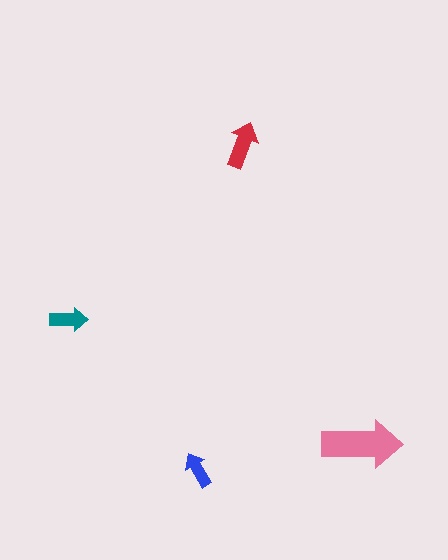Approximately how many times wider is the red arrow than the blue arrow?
About 1.5 times wider.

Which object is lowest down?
The blue arrow is bottommost.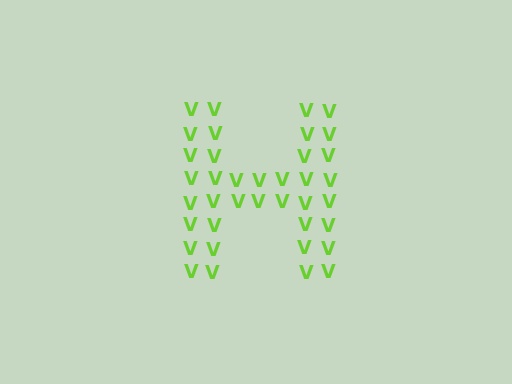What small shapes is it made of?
It is made of small letter V's.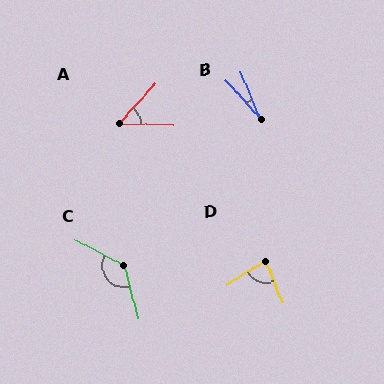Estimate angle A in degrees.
Approximately 47 degrees.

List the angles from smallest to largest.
B (19°), A (47°), D (80°), C (133°).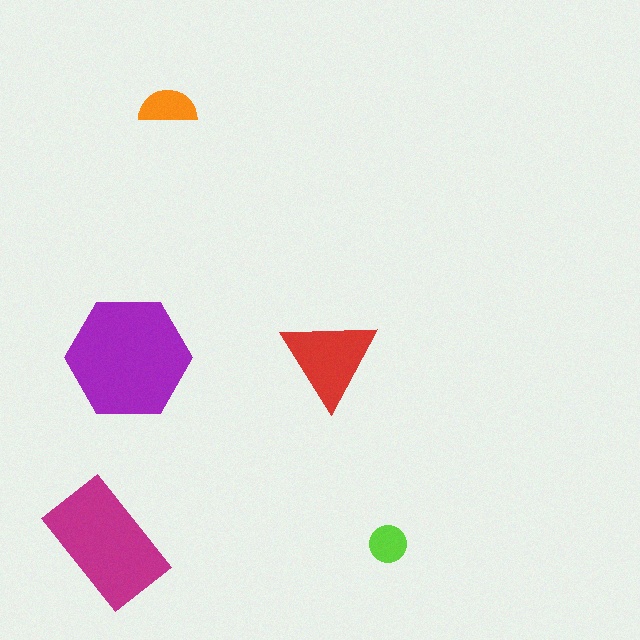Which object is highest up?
The orange semicircle is topmost.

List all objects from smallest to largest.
The lime circle, the orange semicircle, the red triangle, the magenta rectangle, the purple hexagon.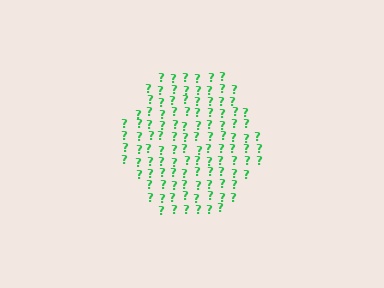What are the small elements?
The small elements are question marks.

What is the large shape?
The large shape is a hexagon.